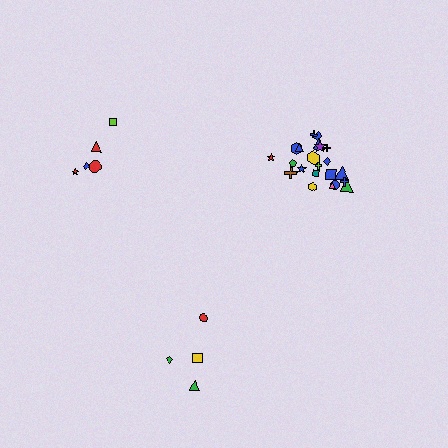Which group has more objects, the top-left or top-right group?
The top-right group.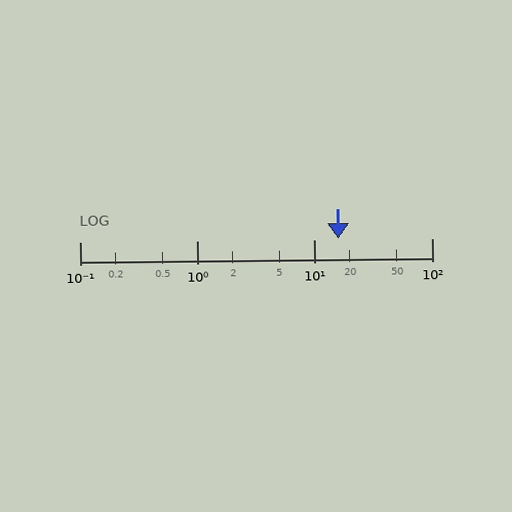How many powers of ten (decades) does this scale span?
The scale spans 3 decades, from 0.1 to 100.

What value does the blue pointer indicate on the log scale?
The pointer indicates approximately 16.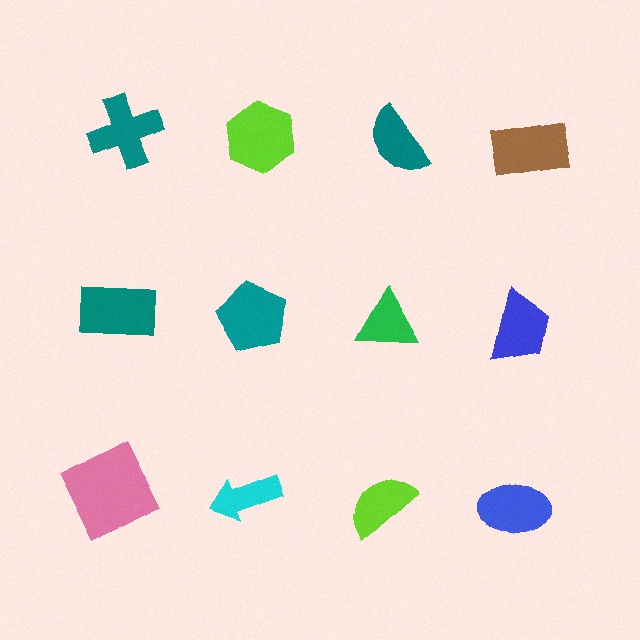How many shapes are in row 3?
4 shapes.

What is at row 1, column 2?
A lime hexagon.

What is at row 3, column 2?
A cyan arrow.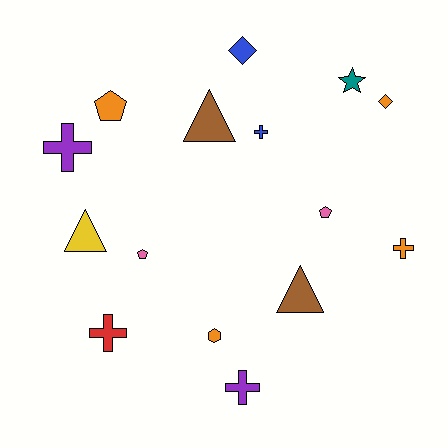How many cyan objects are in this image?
There are no cyan objects.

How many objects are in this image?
There are 15 objects.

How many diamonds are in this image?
There are 2 diamonds.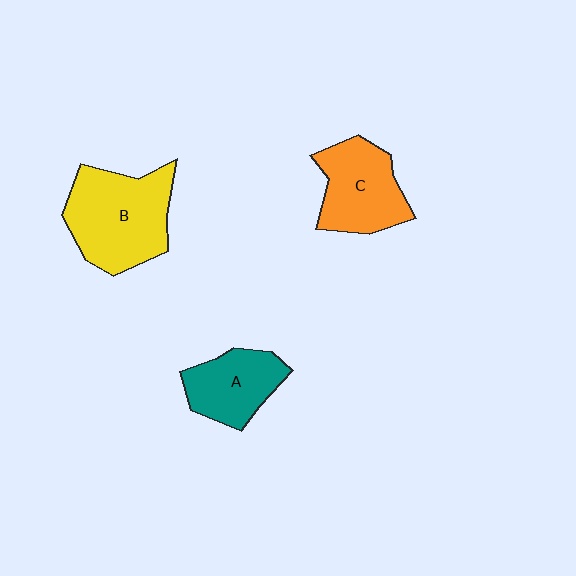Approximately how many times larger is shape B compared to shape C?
Approximately 1.3 times.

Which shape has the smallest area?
Shape A (teal).